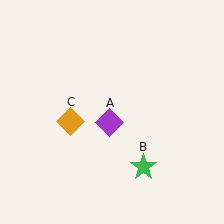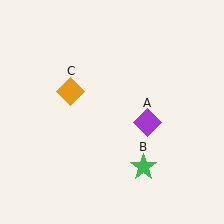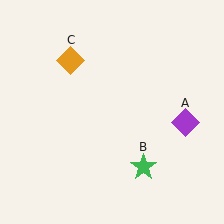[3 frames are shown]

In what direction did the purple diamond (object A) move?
The purple diamond (object A) moved right.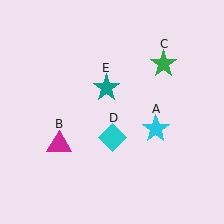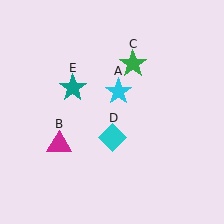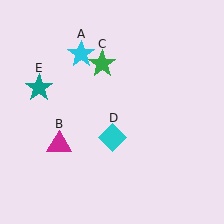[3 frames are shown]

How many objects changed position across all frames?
3 objects changed position: cyan star (object A), green star (object C), teal star (object E).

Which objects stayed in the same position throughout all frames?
Magenta triangle (object B) and cyan diamond (object D) remained stationary.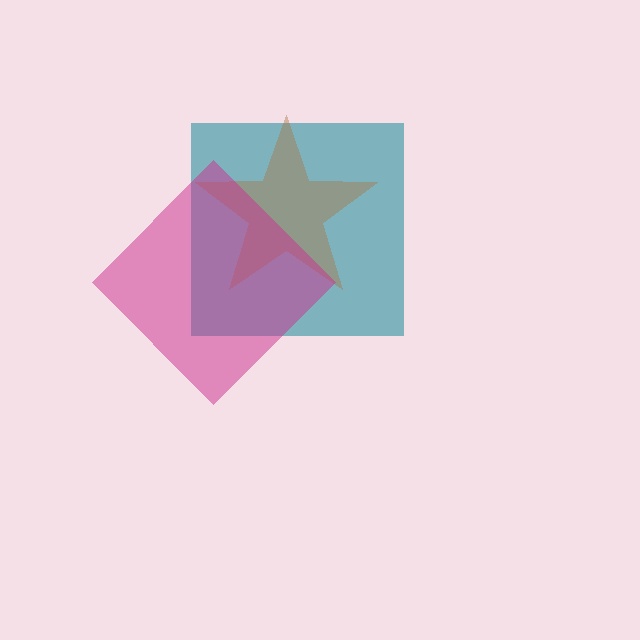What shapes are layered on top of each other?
The layered shapes are: a teal square, a brown star, a magenta diamond.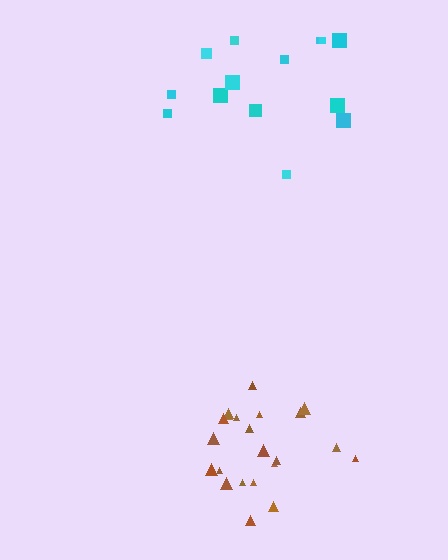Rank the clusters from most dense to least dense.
brown, cyan.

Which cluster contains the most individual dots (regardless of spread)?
Brown (22).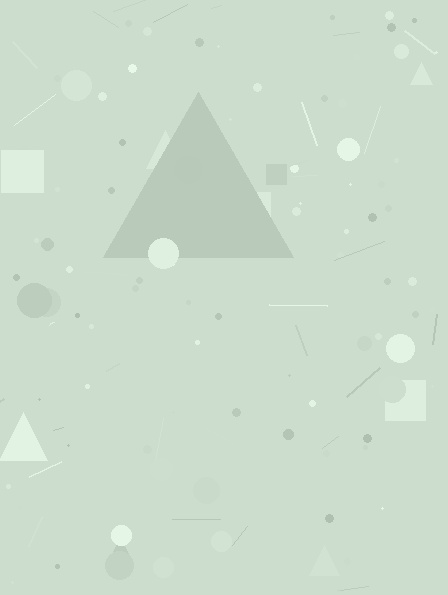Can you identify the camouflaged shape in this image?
The camouflaged shape is a triangle.